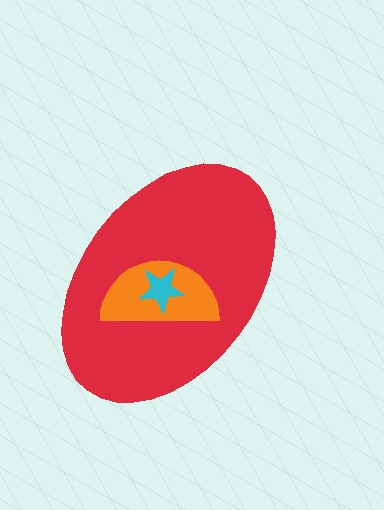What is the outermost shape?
The red ellipse.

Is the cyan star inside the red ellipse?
Yes.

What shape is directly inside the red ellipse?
The orange semicircle.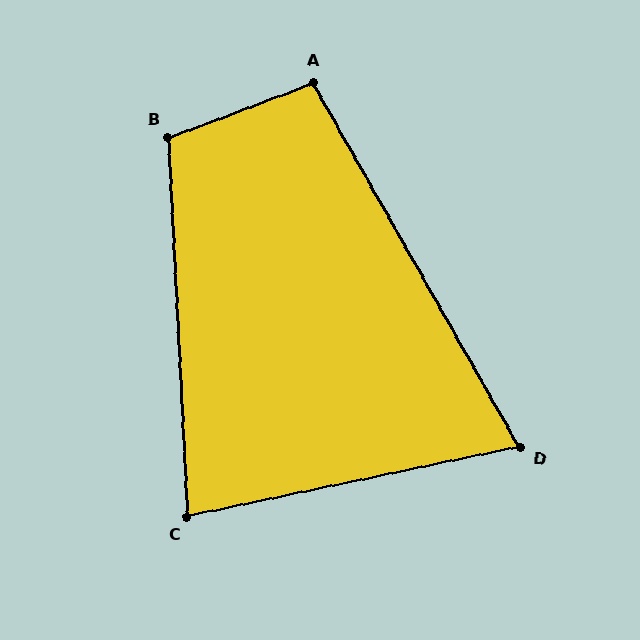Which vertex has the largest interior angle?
B, at approximately 108 degrees.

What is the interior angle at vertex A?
Approximately 99 degrees (obtuse).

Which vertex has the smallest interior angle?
D, at approximately 72 degrees.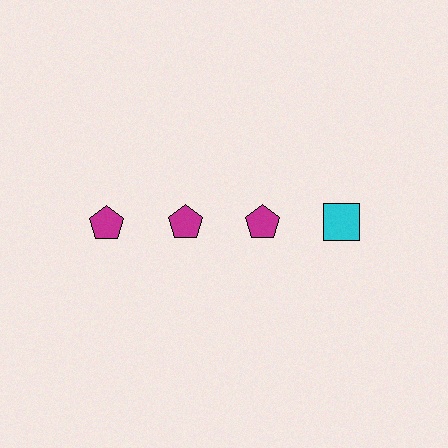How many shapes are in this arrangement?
There are 4 shapes arranged in a grid pattern.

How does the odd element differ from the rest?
It differs in both color (cyan instead of magenta) and shape (square instead of pentagon).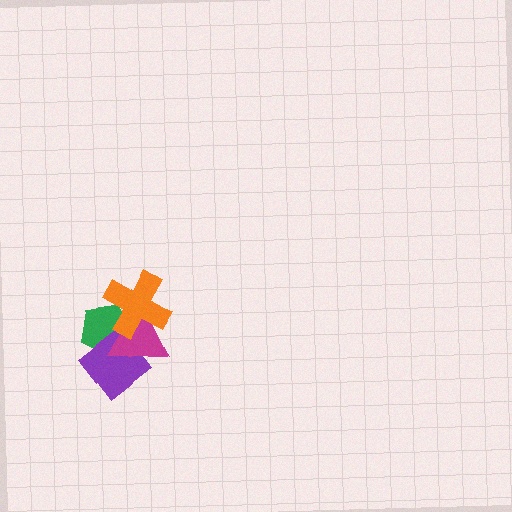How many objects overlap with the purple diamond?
3 objects overlap with the purple diamond.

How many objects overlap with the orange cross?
3 objects overlap with the orange cross.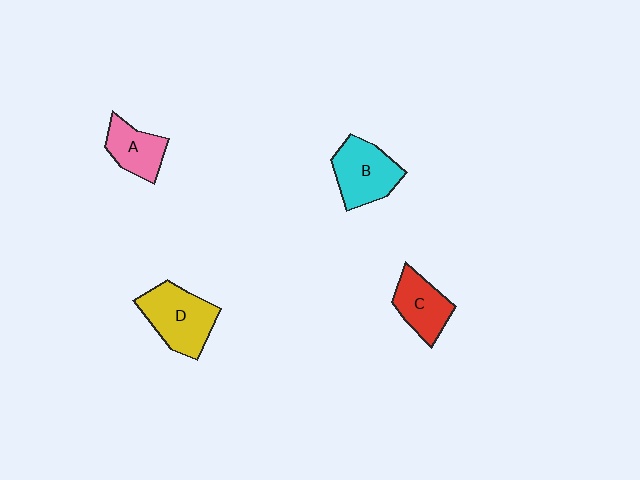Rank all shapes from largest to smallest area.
From largest to smallest: D (yellow), B (cyan), C (red), A (pink).